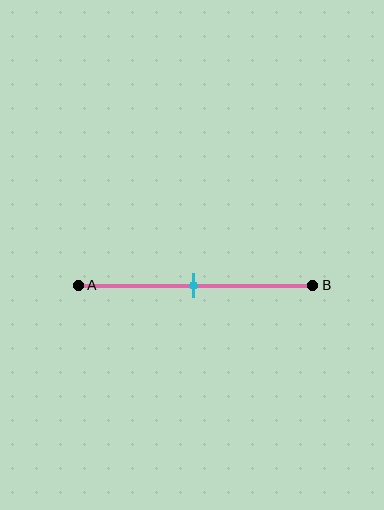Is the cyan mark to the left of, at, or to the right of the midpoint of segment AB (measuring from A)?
The cyan mark is approximately at the midpoint of segment AB.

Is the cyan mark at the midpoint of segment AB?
Yes, the mark is approximately at the midpoint.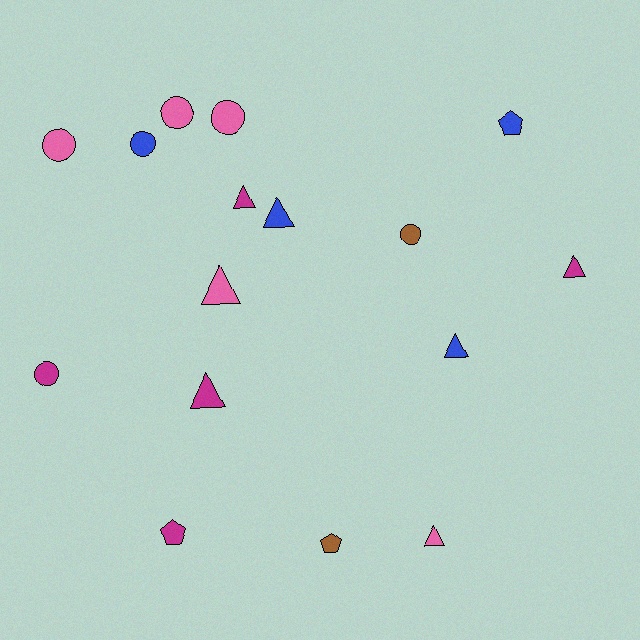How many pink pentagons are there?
There are no pink pentagons.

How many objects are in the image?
There are 16 objects.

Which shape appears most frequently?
Triangle, with 7 objects.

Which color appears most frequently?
Pink, with 5 objects.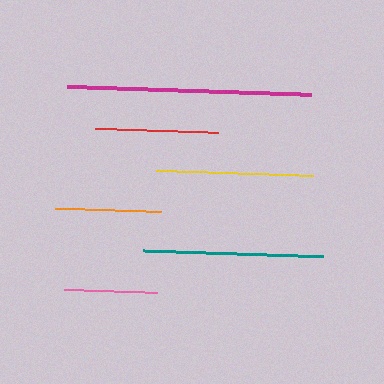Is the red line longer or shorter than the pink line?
The red line is longer than the pink line.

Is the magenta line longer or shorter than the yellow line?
The magenta line is longer than the yellow line.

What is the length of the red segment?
The red segment is approximately 122 pixels long.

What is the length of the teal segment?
The teal segment is approximately 181 pixels long.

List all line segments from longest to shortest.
From longest to shortest: magenta, teal, yellow, red, orange, pink.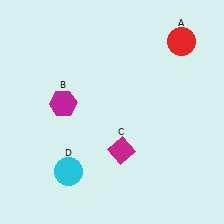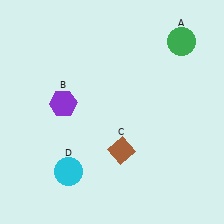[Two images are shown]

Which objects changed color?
A changed from red to green. B changed from magenta to purple. C changed from magenta to brown.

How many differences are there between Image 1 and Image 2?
There are 3 differences between the two images.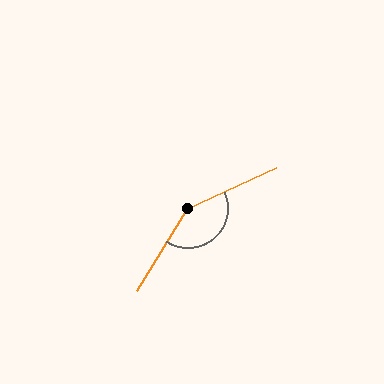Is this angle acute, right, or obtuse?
It is obtuse.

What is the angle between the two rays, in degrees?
Approximately 147 degrees.